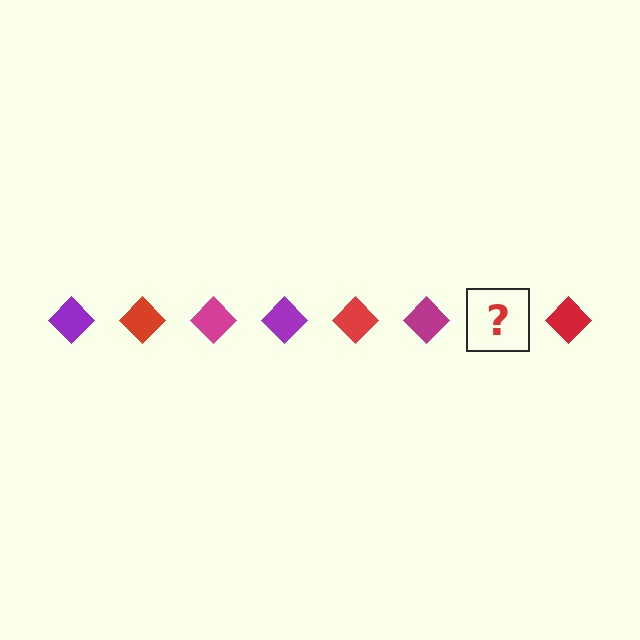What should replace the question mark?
The question mark should be replaced with a purple diamond.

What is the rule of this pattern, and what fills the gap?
The rule is that the pattern cycles through purple, red, magenta diamonds. The gap should be filled with a purple diamond.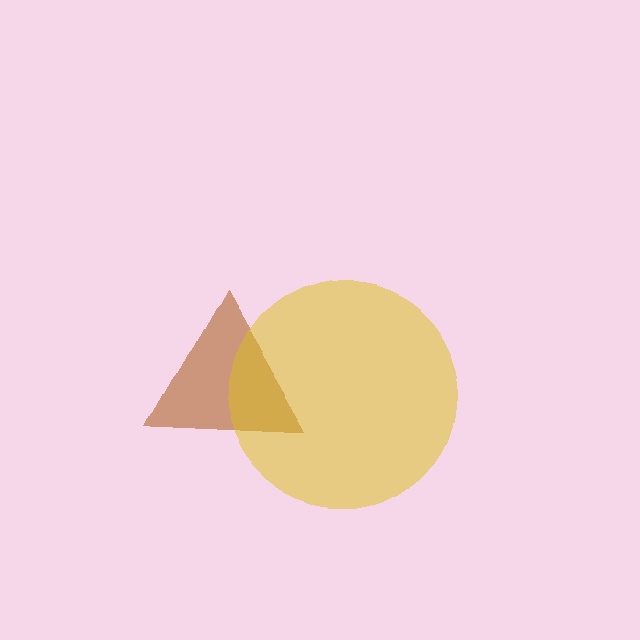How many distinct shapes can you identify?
There are 2 distinct shapes: a brown triangle, a yellow circle.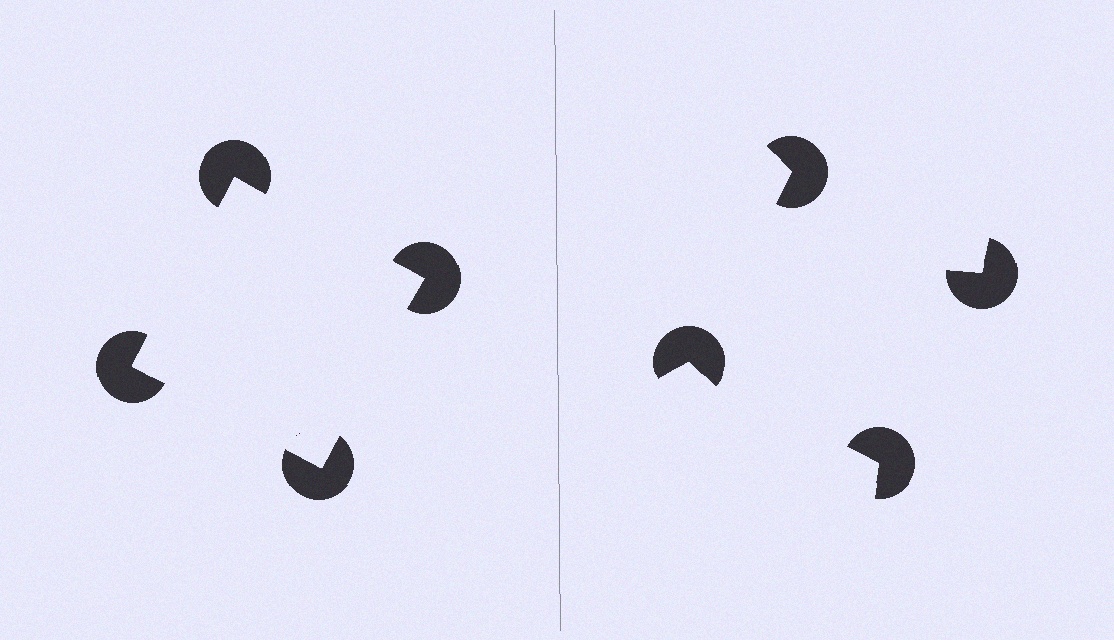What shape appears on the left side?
An illusory square.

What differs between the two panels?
The pac-man discs are positioned identically on both sides; only the wedge orientations differ. On the left they align to a square; on the right they are misaligned.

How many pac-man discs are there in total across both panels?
8 — 4 on each side.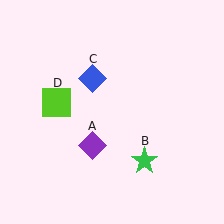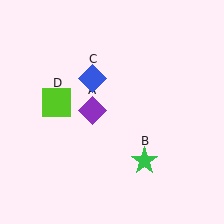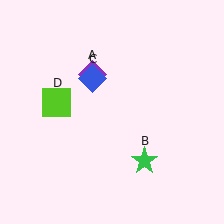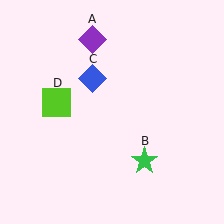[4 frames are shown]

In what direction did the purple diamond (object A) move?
The purple diamond (object A) moved up.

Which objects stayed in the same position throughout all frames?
Green star (object B) and blue diamond (object C) and lime square (object D) remained stationary.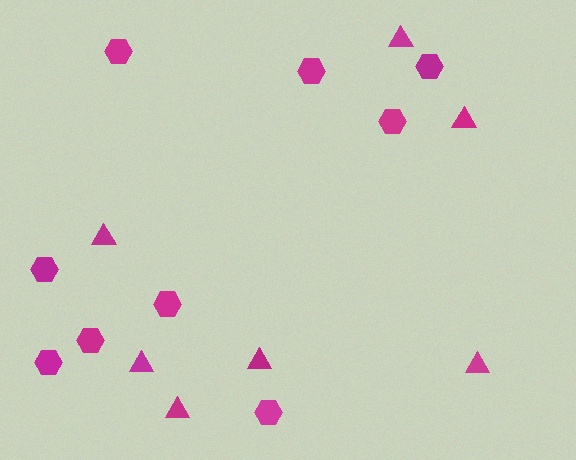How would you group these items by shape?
There are 2 groups: one group of hexagons (9) and one group of triangles (7).